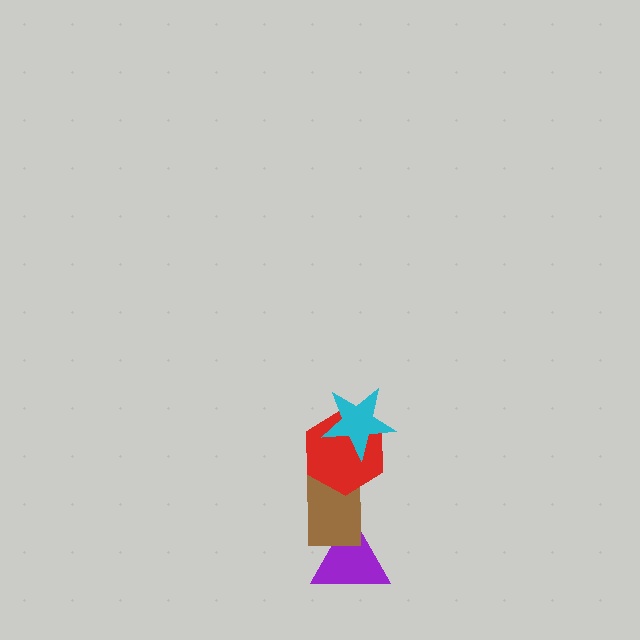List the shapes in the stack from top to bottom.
From top to bottom: the cyan star, the red hexagon, the brown rectangle, the purple triangle.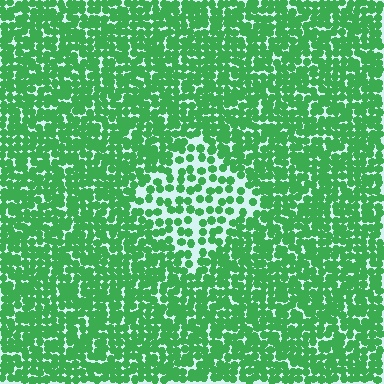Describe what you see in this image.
The image contains small green elements arranged at two different densities. A diamond-shaped region is visible where the elements are less densely packed than the surrounding area.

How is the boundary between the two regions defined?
The boundary is defined by a change in element density (approximately 2.0x ratio). All elements are the same color, size, and shape.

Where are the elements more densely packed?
The elements are more densely packed outside the diamond boundary.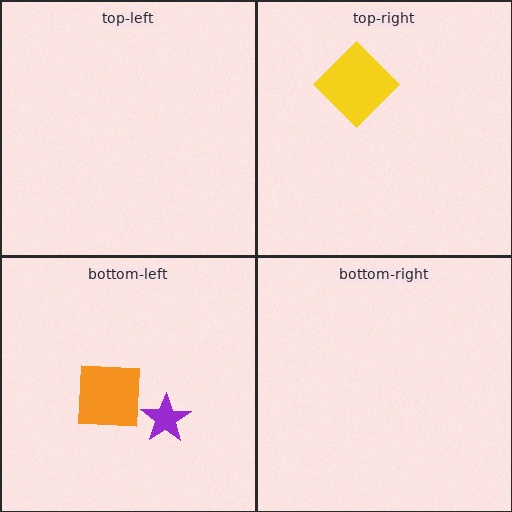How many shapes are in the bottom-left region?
2.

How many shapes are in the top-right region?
1.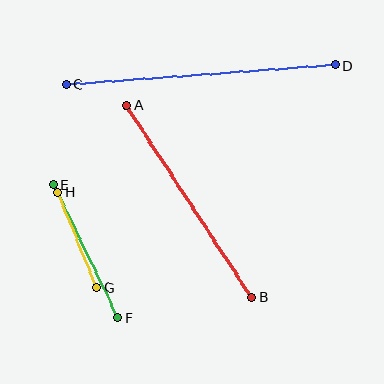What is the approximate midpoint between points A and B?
The midpoint is at approximately (189, 201) pixels.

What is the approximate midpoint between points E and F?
The midpoint is at approximately (86, 251) pixels.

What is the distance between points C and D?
The distance is approximately 269 pixels.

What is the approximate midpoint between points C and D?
The midpoint is at approximately (201, 75) pixels.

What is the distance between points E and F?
The distance is approximately 148 pixels.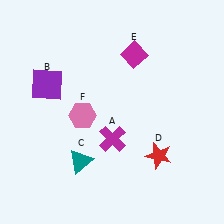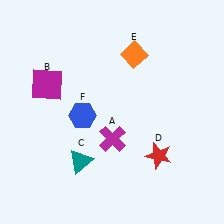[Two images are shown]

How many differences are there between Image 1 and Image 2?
There are 3 differences between the two images.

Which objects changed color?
B changed from purple to magenta. E changed from magenta to orange. F changed from pink to blue.